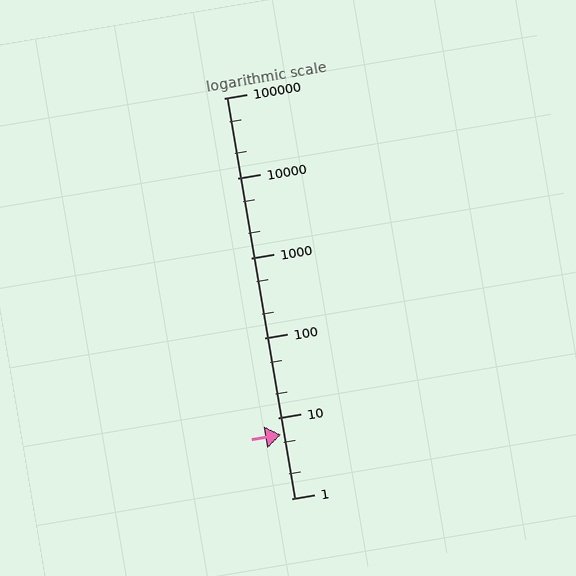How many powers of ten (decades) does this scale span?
The scale spans 5 decades, from 1 to 100000.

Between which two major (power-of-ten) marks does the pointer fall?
The pointer is between 1 and 10.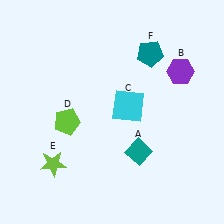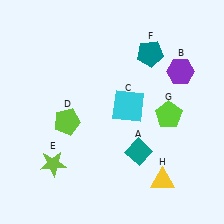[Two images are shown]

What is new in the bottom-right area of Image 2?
A lime pentagon (G) was added in the bottom-right area of Image 2.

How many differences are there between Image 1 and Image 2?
There are 2 differences between the two images.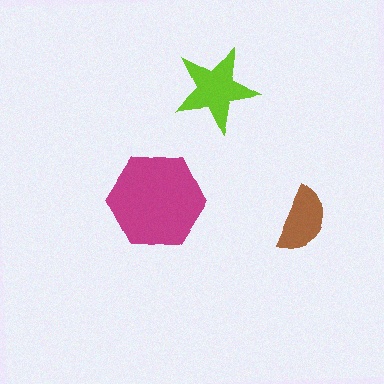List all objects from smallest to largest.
The brown semicircle, the lime star, the magenta hexagon.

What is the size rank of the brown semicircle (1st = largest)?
3rd.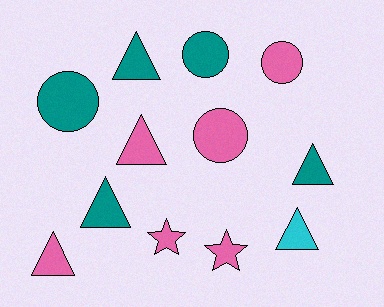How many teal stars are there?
There are no teal stars.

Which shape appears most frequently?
Triangle, with 6 objects.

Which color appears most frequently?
Pink, with 6 objects.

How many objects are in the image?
There are 12 objects.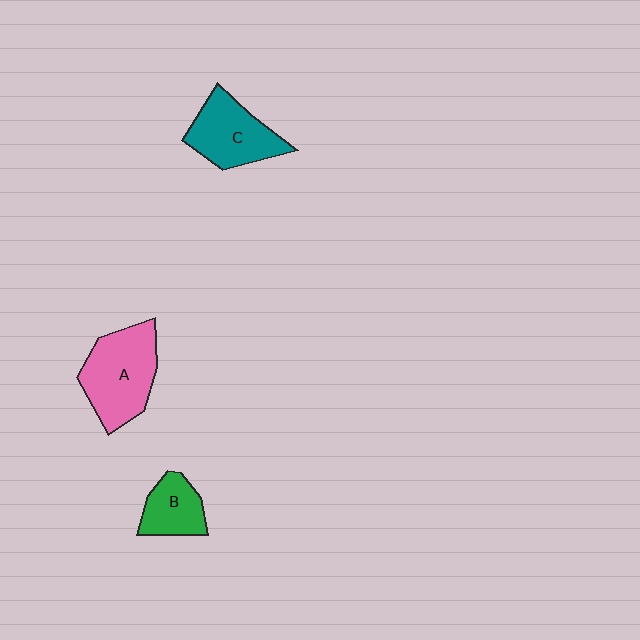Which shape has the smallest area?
Shape B (green).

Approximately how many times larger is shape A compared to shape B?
Approximately 1.8 times.